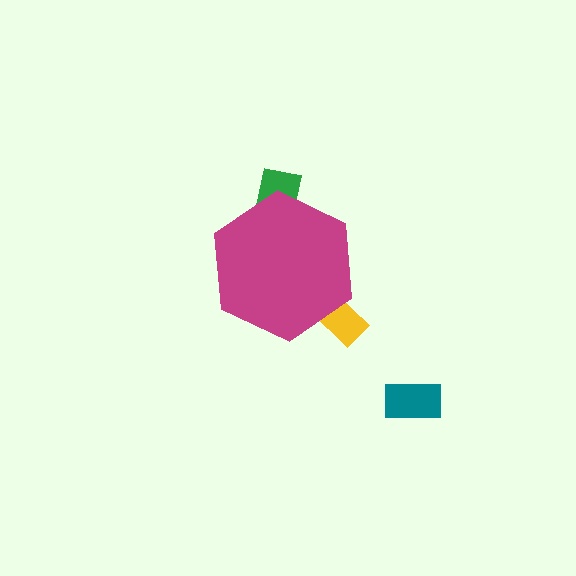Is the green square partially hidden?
Yes, the green square is partially hidden behind the magenta hexagon.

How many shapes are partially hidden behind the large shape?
2 shapes are partially hidden.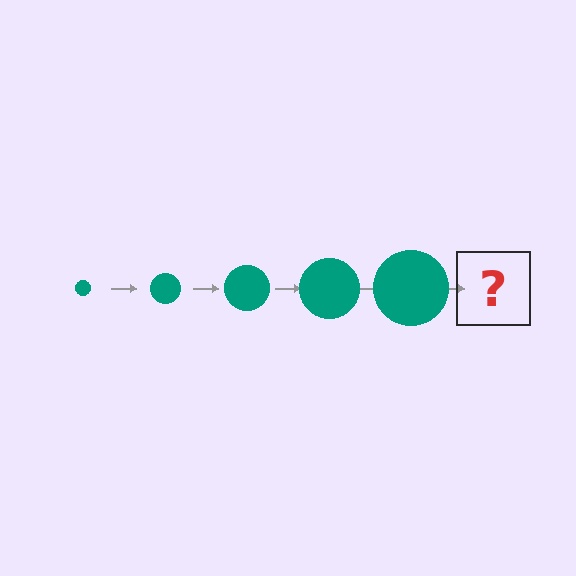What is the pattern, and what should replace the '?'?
The pattern is that the circle gets progressively larger each step. The '?' should be a teal circle, larger than the previous one.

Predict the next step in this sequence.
The next step is a teal circle, larger than the previous one.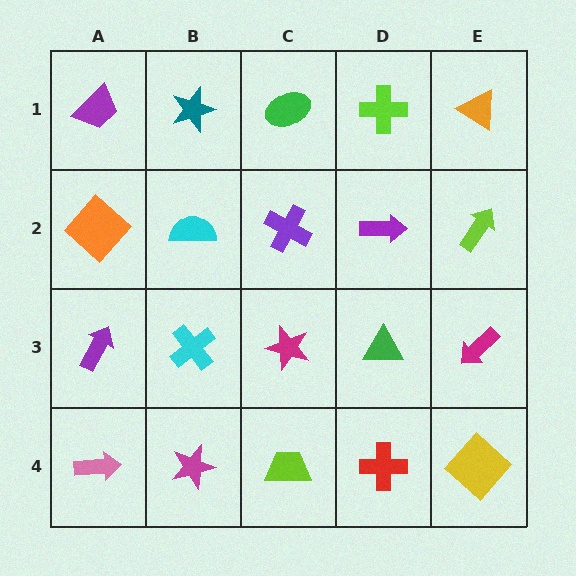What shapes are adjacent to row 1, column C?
A purple cross (row 2, column C), a teal star (row 1, column B), a lime cross (row 1, column D).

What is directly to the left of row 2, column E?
A purple arrow.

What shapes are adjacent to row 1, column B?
A cyan semicircle (row 2, column B), a purple trapezoid (row 1, column A), a green ellipse (row 1, column C).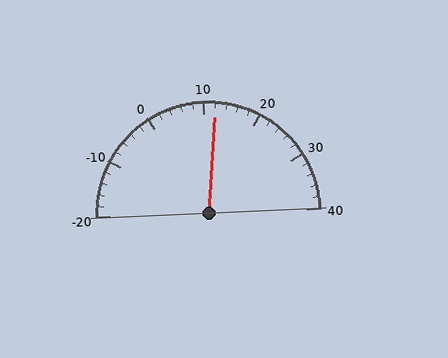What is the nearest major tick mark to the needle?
The nearest major tick mark is 10.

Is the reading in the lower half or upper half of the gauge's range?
The reading is in the upper half of the range (-20 to 40).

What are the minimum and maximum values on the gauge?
The gauge ranges from -20 to 40.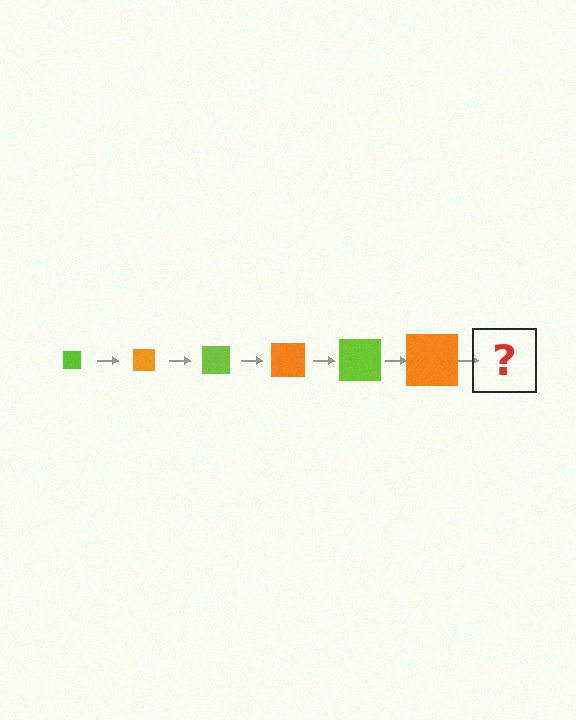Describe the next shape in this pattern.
It should be a lime square, larger than the previous one.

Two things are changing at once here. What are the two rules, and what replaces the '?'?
The two rules are that the square grows larger each step and the color cycles through lime and orange. The '?' should be a lime square, larger than the previous one.